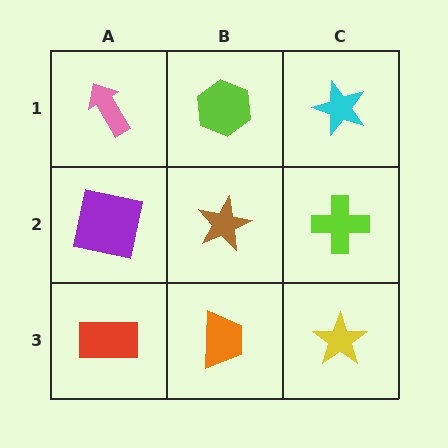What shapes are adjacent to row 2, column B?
A lime hexagon (row 1, column B), an orange trapezoid (row 3, column B), a purple square (row 2, column A), a lime cross (row 2, column C).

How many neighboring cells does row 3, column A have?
2.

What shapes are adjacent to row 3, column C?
A lime cross (row 2, column C), an orange trapezoid (row 3, column B).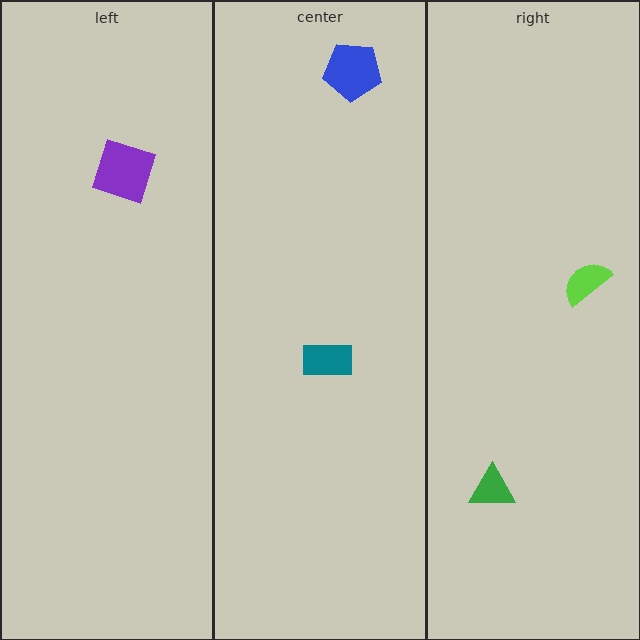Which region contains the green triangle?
The right region.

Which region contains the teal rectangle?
The center region.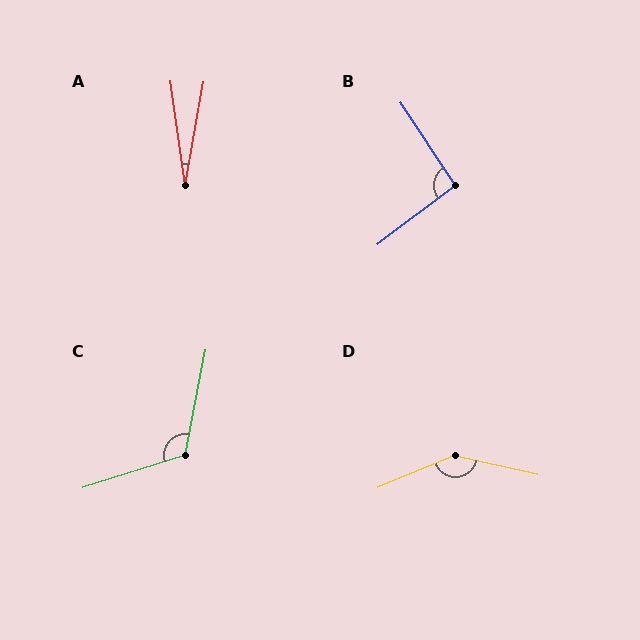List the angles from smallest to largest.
A (18°), B (94°), C (118°), D (145°).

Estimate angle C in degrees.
Approximately 118 degrees.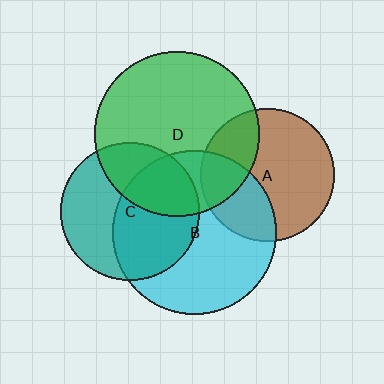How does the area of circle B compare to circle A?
Approximately 1.5 times.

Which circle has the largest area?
Circle D (green).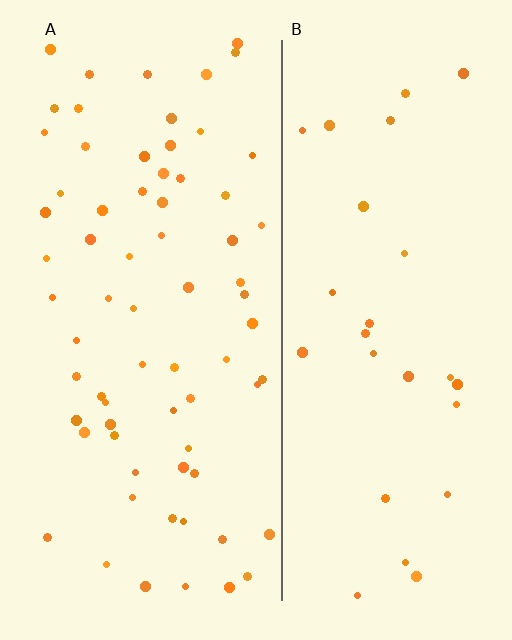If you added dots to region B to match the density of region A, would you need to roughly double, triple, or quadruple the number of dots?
Approximately double.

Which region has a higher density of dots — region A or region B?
A (the left).